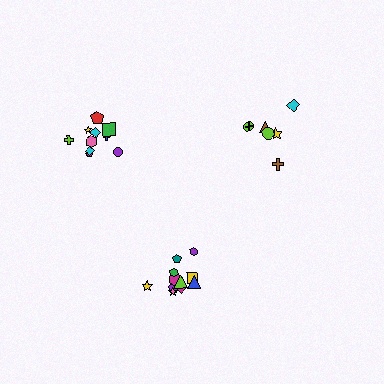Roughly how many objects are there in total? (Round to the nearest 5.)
Roughly 30 objects in total.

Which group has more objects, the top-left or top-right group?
The top-left group.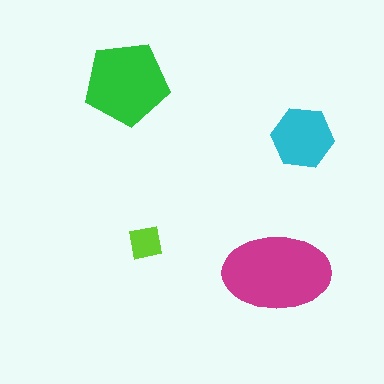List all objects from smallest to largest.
The lime square, the cyan hexagon, the green pentagon, the magenta ellipse.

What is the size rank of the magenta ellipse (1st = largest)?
1st.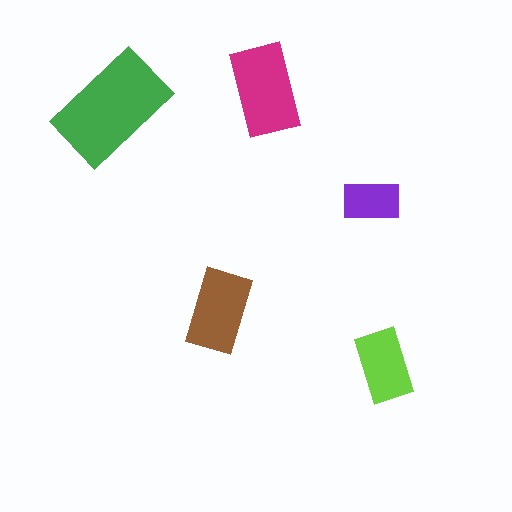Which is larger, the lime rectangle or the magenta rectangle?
The magenta one.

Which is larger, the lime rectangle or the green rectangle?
The green one.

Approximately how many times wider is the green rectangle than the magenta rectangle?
About 1.5 times wider.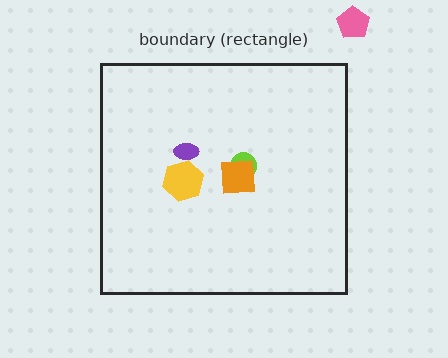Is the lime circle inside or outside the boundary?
Inside.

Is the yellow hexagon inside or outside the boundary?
Inside.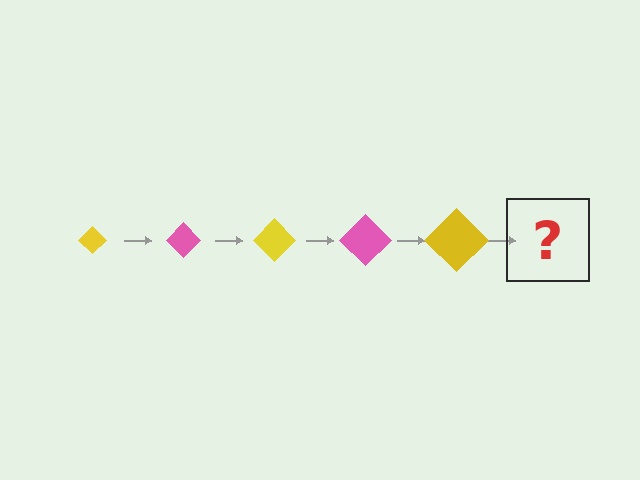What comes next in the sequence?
The next element should be a pink diamond, larger than the previous one.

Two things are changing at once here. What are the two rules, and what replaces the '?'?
The two rules are that the diamond grows larger each step and the color cycles through yellow and pink. The '?' should be a pink diamond, larger than the previous one.